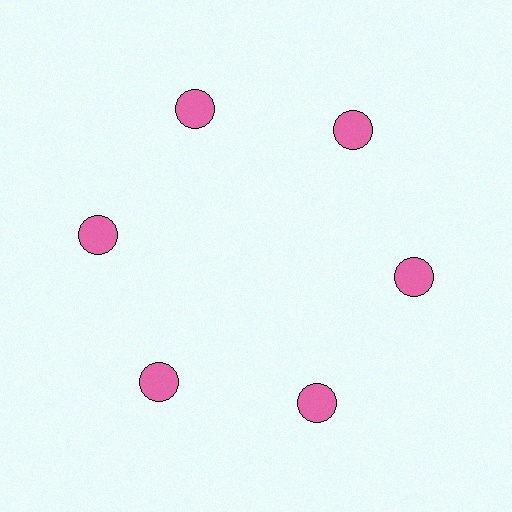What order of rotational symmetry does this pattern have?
This pattern has 6-fold rotational symmetry.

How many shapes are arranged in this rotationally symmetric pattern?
There are 6 shapes, arranged in 6 groups of 1.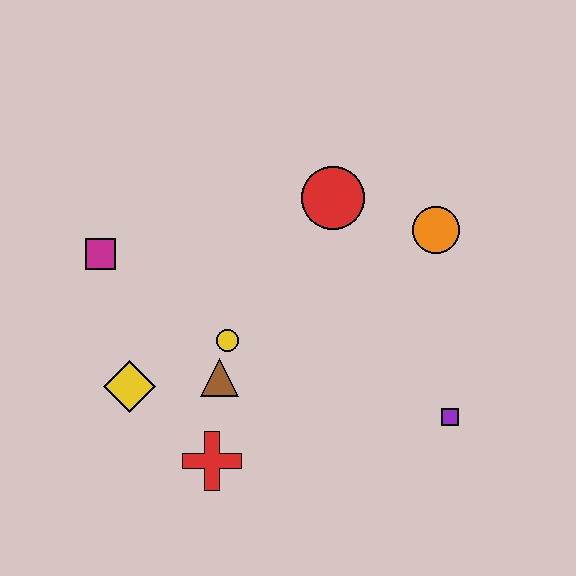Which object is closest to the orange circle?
The red circle is closest to the orange circle.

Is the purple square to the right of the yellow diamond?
Yes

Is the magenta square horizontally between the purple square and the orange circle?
No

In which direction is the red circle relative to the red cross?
The red circle is above the red cross.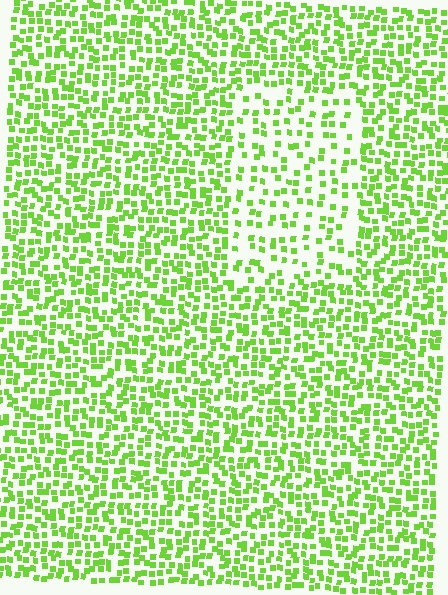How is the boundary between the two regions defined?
The boundary is defined by a change in element density (approximately 1.9x ratio). All elements are the same color, size, and shape.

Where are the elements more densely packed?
The elements are more densely packed outside the rectangle boundary.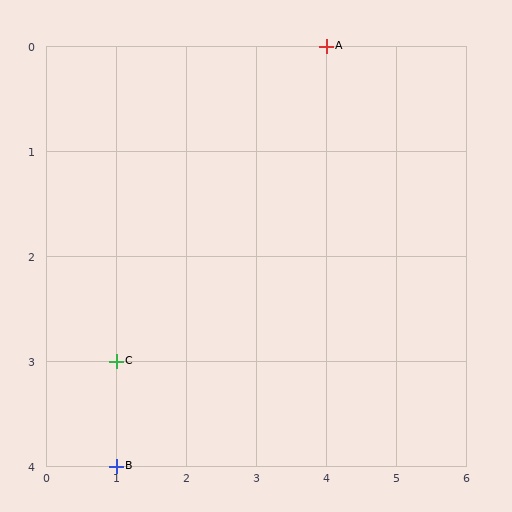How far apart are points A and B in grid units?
Points A and B are 3 columns and 4 rows apart (about 5.0 grid units diagonally).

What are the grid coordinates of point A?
Point A is at grid coordinates (4, 0).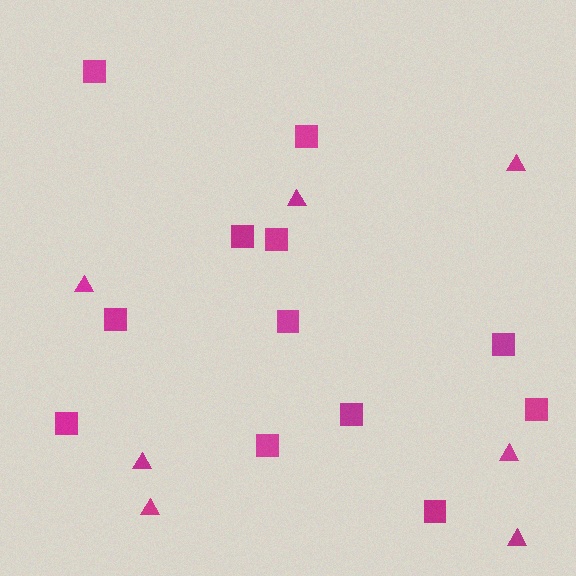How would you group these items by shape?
There are 2 groups: one group of squares (12) and one group of triangles (7).